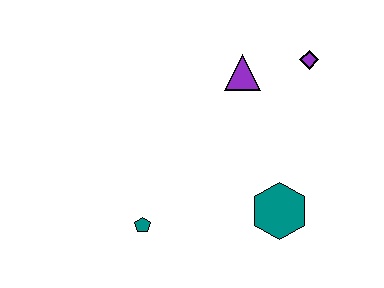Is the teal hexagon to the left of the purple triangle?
No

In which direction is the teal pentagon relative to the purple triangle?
The teal pentagon is below the purple triangle.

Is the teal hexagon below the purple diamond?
Yes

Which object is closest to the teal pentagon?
The teal hexagon is closest to the teal pentagon.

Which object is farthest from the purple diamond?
The teal pentagon is farthest from the purple diamond.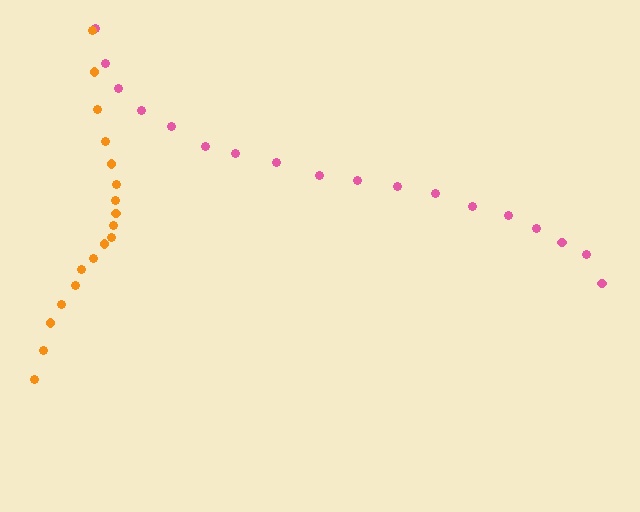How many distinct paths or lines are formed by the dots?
There are 2 distinct paths.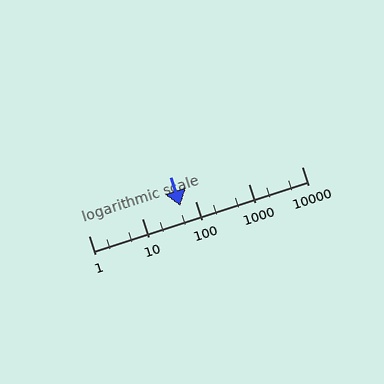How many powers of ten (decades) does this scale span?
The scale spans 4 decades, from 1 to 10000.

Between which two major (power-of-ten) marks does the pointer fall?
The pointer is between 10 and 100.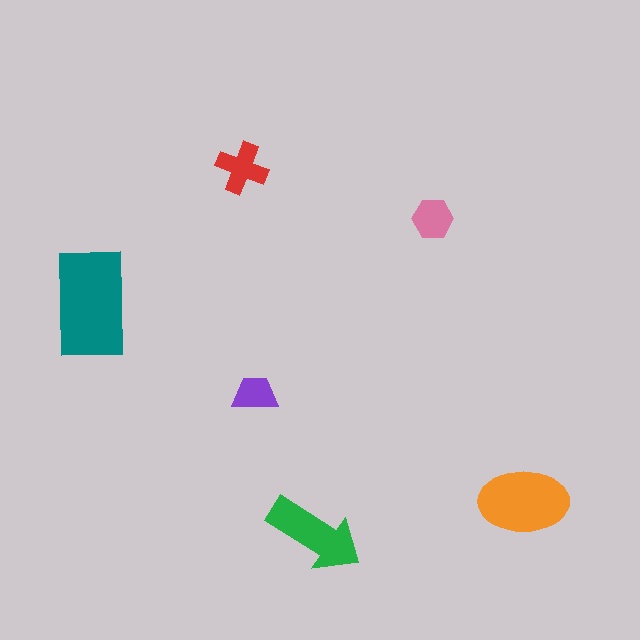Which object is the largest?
The teal rectangle.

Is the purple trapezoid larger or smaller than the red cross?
Smaller.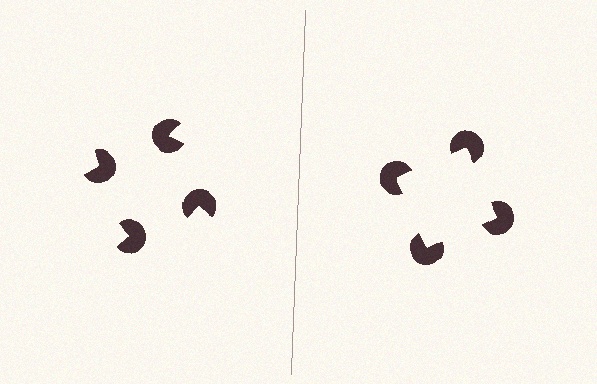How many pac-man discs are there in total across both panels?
8 — 4 on each side.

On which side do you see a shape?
An illusory square appears on the right side. On the left side the wedge cuts are rotated, so no coherent shape forms.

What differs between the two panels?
The pac-man discs are positioned identically on both sides; only the wedge orientations differ. On the right they align to a square; on the left they are misaligned.